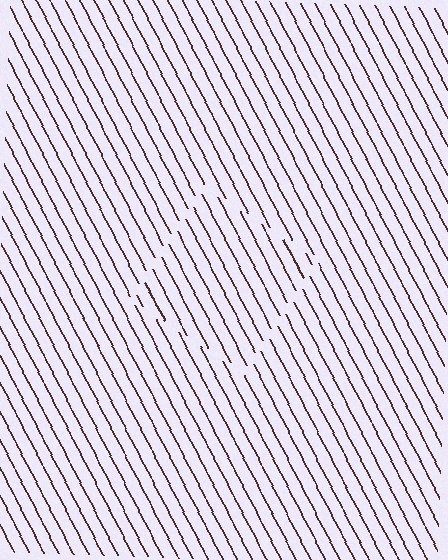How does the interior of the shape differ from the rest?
The interior of the shape contains the same grating, shifted by half a period — the contour is defined by the phase discontinuity where line-ends from the inner and outer gratings abut.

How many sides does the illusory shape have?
4 sides — the line-ends trace a square.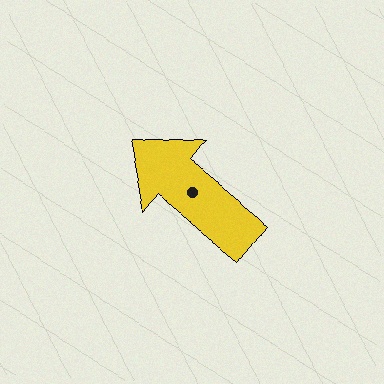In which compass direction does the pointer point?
Northwest.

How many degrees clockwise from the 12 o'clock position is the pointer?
Approximately 309 degrees.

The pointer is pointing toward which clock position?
Roughly 10 o'clock.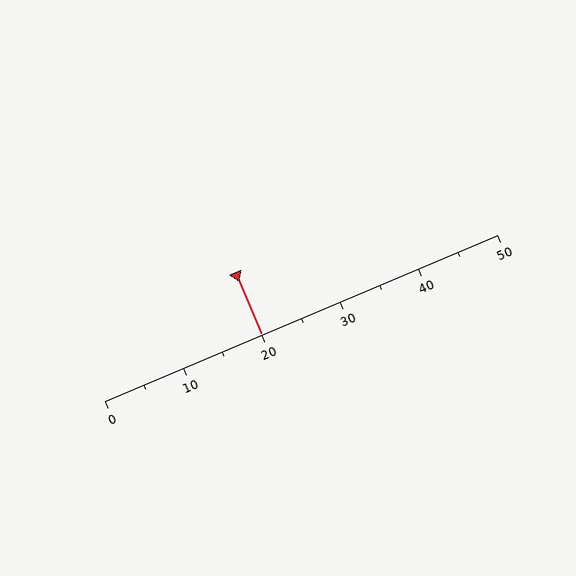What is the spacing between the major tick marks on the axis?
The major ticks are spaced 10 apart.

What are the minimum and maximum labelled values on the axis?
The axis runs from 0 to 50.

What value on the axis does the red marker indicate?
The marker indicates approximately 20.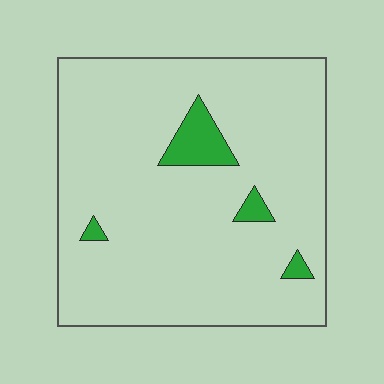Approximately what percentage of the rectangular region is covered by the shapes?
Approximately 5%.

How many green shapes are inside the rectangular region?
4.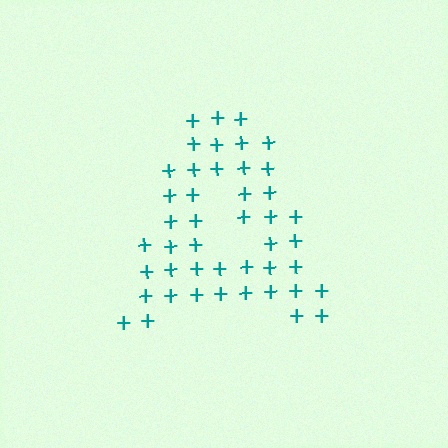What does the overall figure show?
The overall figure shows the letter A.